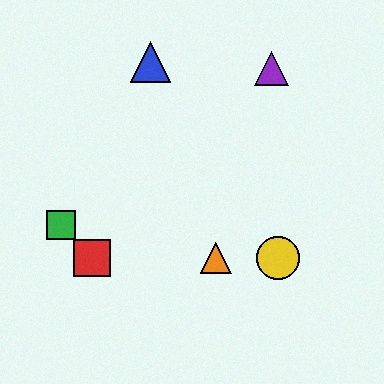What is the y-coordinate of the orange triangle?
The orange triangle is at y≈258.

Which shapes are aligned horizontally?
The red square, the yellow circle, the orange triangle are aligned horizontally.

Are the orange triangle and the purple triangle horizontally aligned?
No, the orange triangle is at y≈258 and the purple triangle is at y≈68.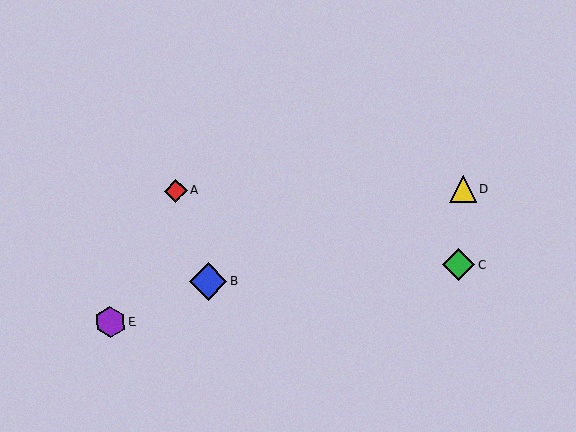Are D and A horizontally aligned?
Yes, both are at y≈189.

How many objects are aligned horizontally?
2 objects (A, D) are aligned horizontally.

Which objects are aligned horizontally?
Objects A, D are aligned horizontally.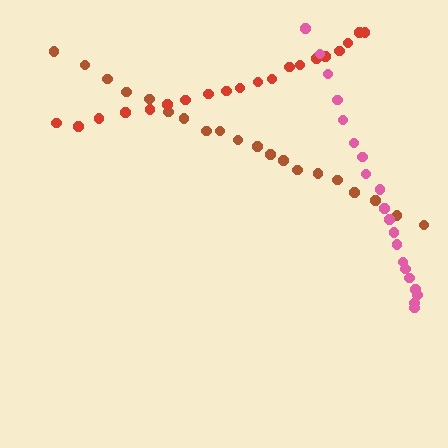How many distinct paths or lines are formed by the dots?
There are 3 distinct paths.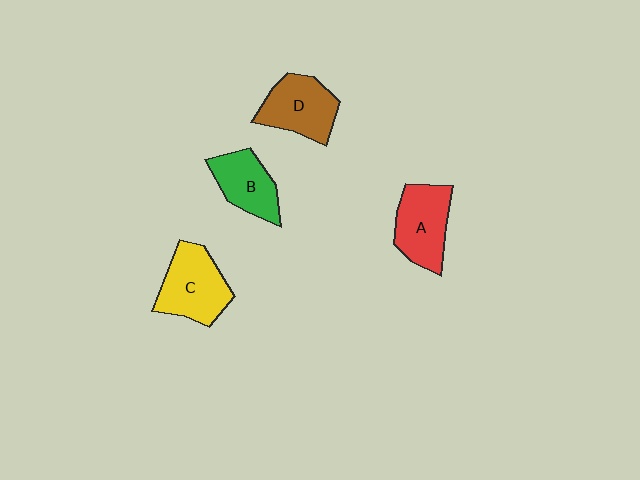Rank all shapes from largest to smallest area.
From largest to smallest: C (yellow), A (red), D (brown), B (green).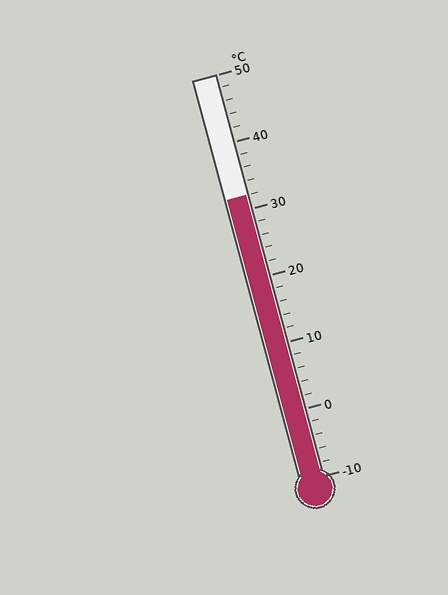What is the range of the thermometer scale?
The thermometer scale ranges from -10°C to 50°C.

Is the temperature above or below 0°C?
The temperature is above 0°C.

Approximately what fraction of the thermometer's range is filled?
The thermometer is filled to approximately 70% of its range.